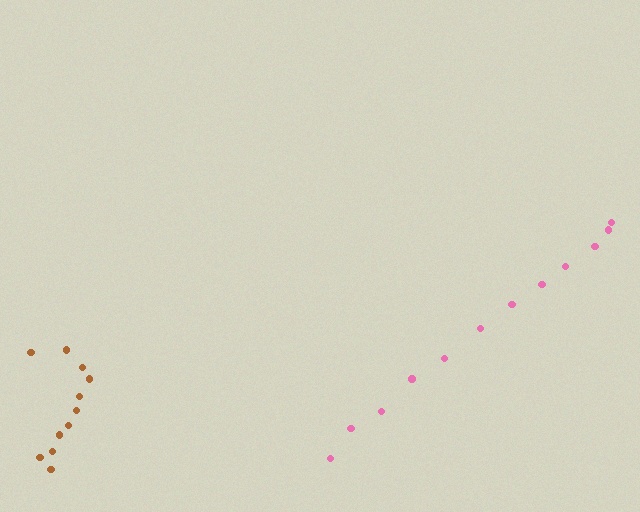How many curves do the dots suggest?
There are 2 distinct paths.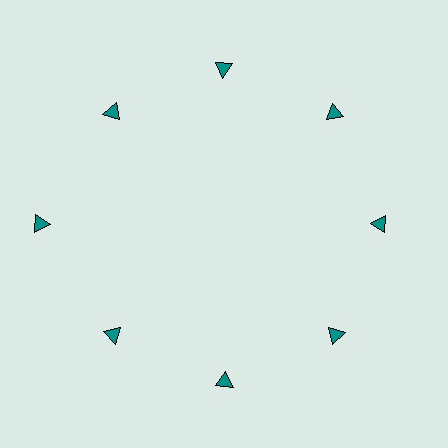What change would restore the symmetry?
The symmetry would be restored by moving it inward, back onto the ring so that all 8 triangles sit at equal angles and equal distance from the center.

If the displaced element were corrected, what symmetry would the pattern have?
It would have 8-fold rotational symmetry — the pattern would map onto itself every 45 degrees.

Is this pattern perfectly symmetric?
No. The 8 teal triangles are arranged in a ring, but one element near the 9 o'clock position is pushed outward from the center, breaking the 8-fold rotational symmetry.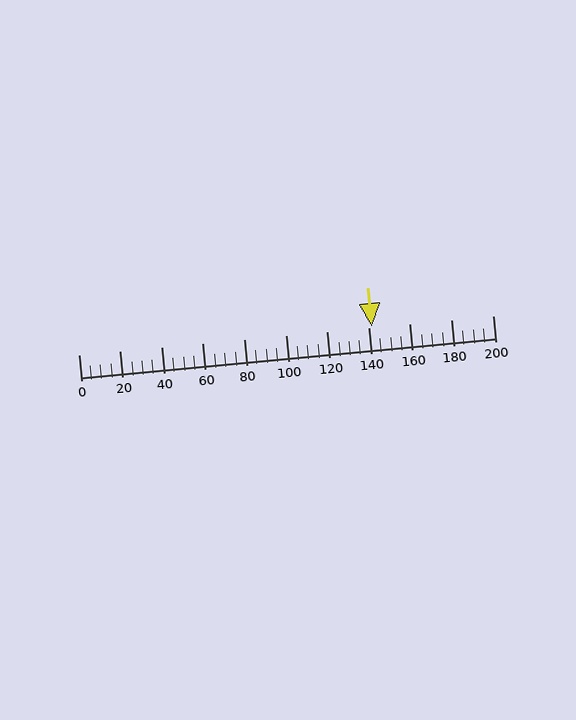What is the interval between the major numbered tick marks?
The major tick marks are spaced 20 units apart.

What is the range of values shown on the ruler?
The ruler shows values from 0 to 200.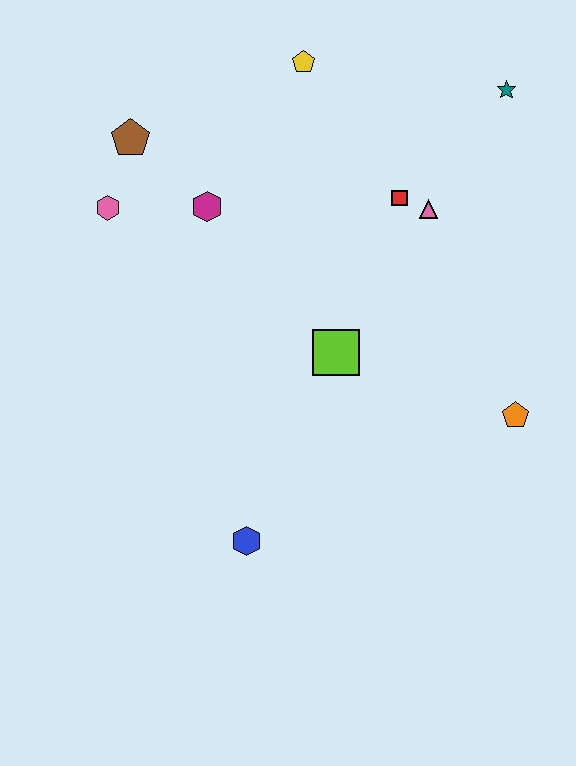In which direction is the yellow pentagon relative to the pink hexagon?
The yellow pentagon is to the right of the pink hexagon.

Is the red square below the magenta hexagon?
No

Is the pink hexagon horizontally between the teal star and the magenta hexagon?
No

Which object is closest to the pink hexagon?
The brown pentagon is closest to the pink hexagon.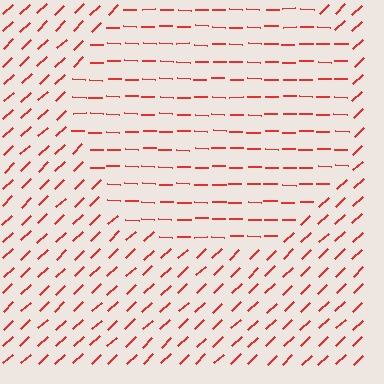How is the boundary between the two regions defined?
The boundary is defined purely by a change in line orientation (approximately 45 degrees difference). All lines are the same color and thickness.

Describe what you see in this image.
The image is filled with small red line segments. A circle region in the image has lines oriented differently from the surrounding lines, creating a visible texture boundary.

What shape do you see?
I see a circle.